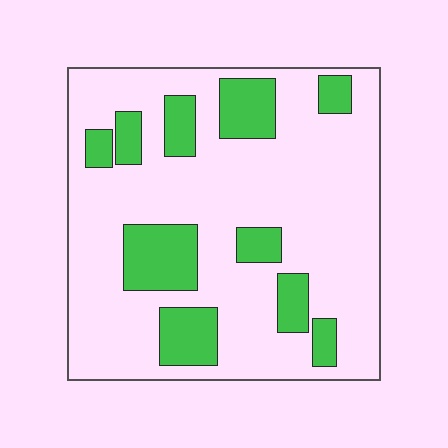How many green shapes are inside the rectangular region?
10.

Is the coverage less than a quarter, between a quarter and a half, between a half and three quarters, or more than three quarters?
Less than a quarter.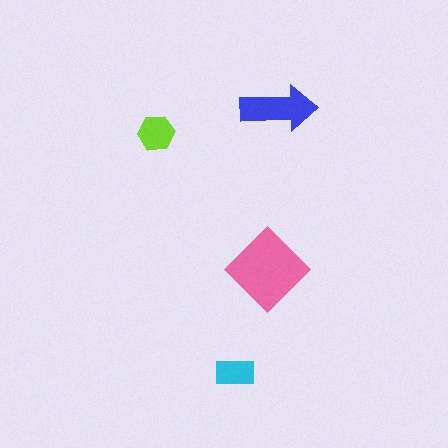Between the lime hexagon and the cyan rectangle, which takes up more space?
The lime hexagon.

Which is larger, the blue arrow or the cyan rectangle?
The blue arrow.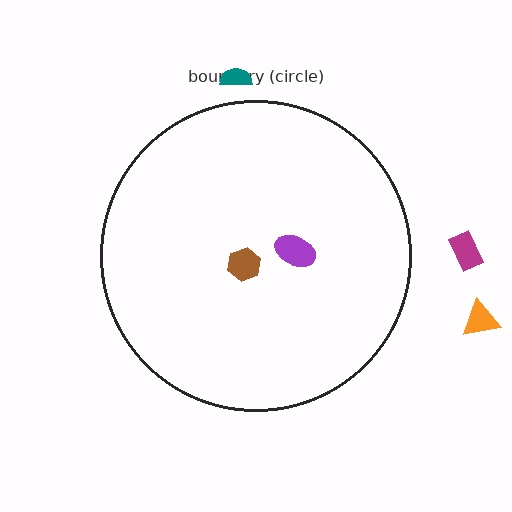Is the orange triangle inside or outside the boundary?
Outside.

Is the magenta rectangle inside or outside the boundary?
Outside.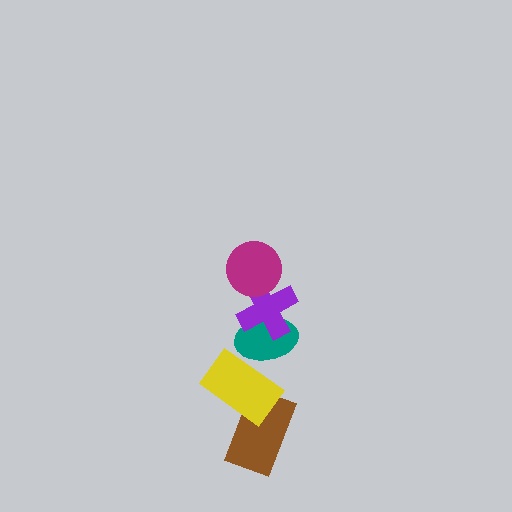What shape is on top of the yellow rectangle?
The teal ellipse is on top of the yellow rectangle.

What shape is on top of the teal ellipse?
The purple cross is on top of the teal ellipse.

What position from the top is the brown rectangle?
The brown rectangle is 5th from the top.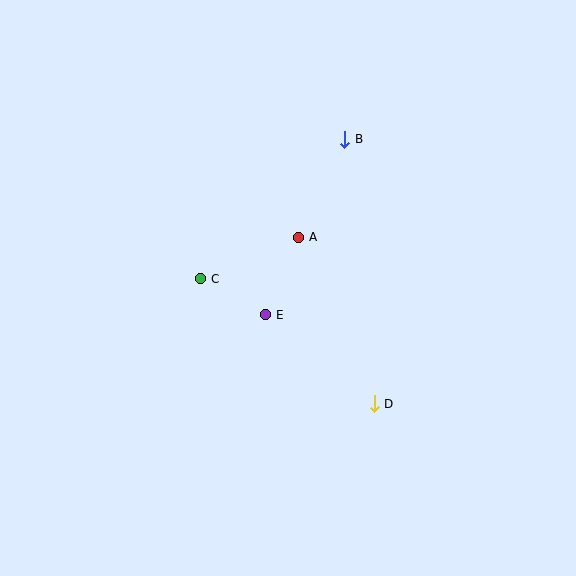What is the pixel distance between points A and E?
The distance between A and E is 84 pixels.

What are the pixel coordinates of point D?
Point D is at (374, 404).